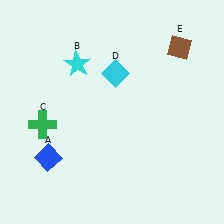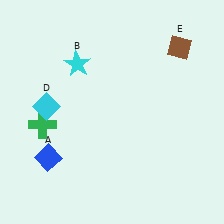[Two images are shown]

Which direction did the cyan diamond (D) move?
The cyan diamond (D) moved left.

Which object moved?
The cyan diamond (D) moved left.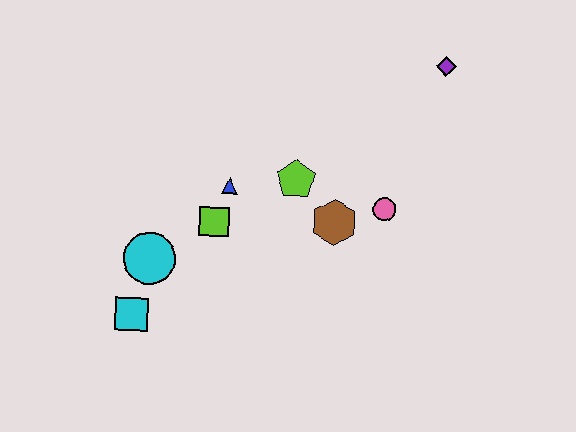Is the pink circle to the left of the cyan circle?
No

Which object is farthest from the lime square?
The purple diamond is farthest from the lime square.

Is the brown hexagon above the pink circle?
No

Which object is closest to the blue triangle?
The lime square is closest to the blue triangle.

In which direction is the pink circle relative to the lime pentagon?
The pink circle is to the right of the lime pentagon.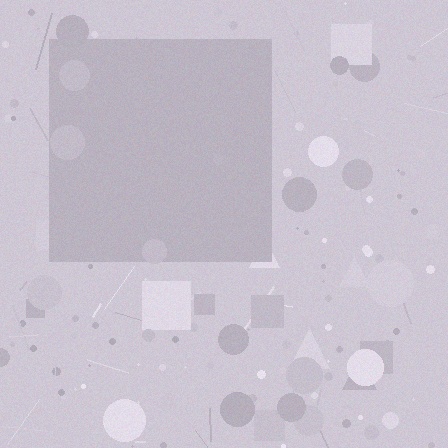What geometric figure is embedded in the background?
A square is embedded in the background.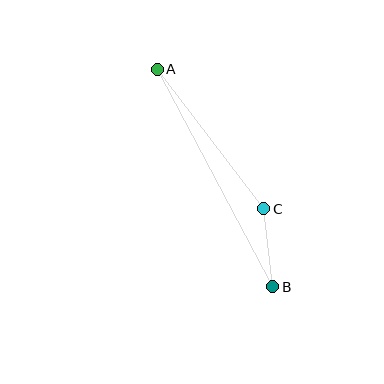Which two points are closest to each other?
Points B and C are closest to each other.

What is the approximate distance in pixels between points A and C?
The distance between A and C is approximately 175 pixels.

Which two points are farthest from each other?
Points A and B are farthest from each other.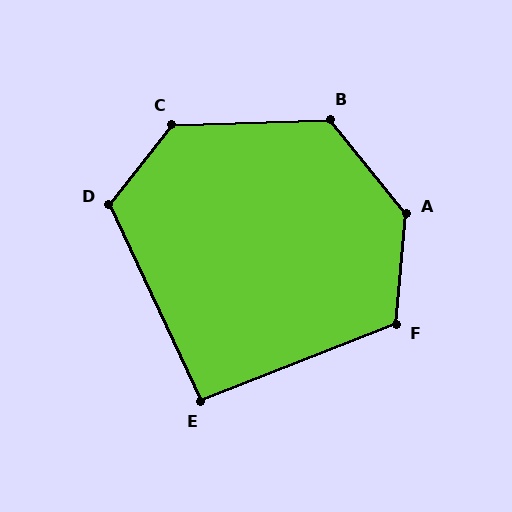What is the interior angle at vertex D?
Approximately 117 degrees (obtuse).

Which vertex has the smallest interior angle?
E, at approximately 93 degrees.